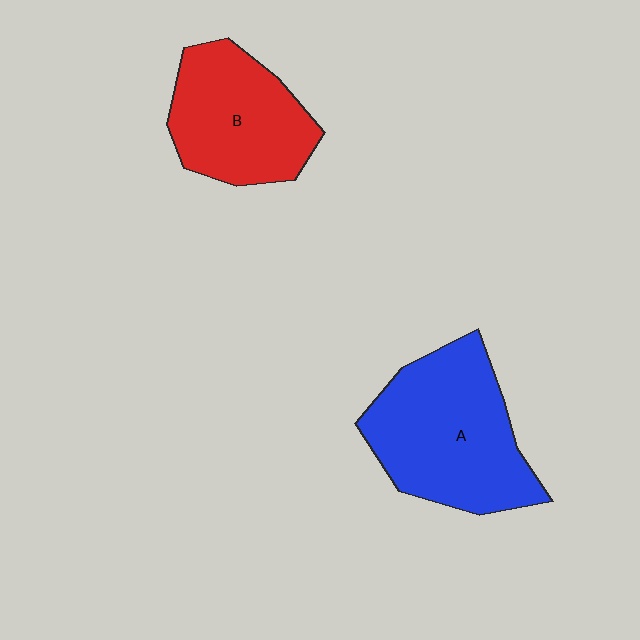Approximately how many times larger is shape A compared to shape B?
Approximately 1.3 times.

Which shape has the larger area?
Shape A (blue).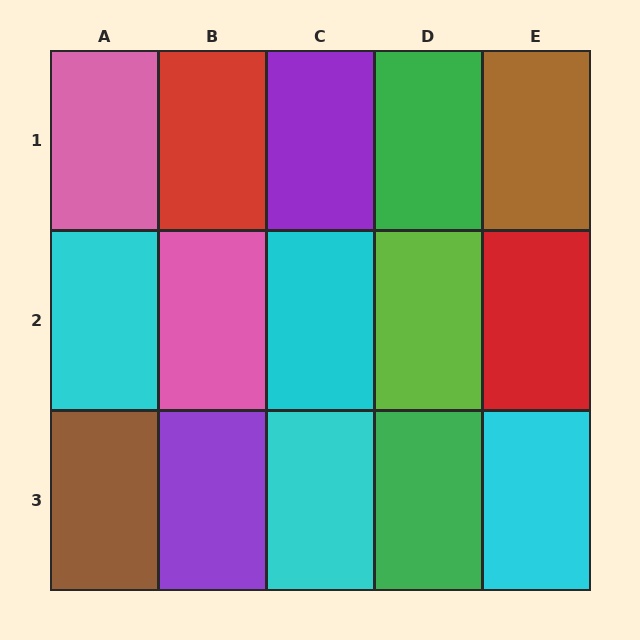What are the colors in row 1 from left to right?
Pink, red, purple, green, brown.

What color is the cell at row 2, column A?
Cyan.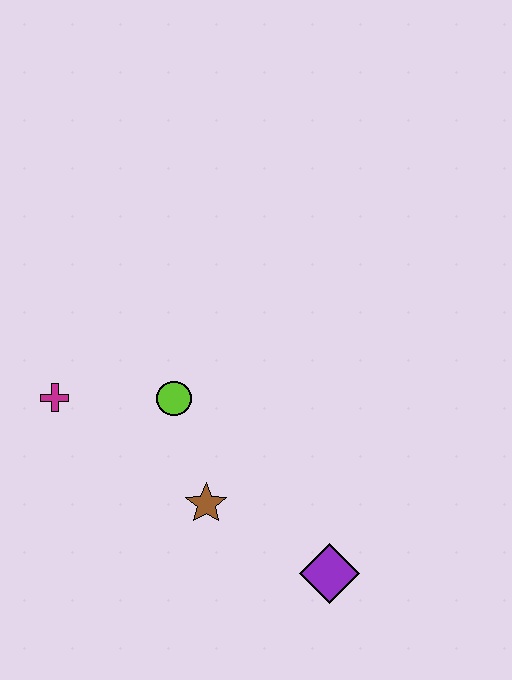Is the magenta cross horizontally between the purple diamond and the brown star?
No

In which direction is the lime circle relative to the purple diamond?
The lime circle is above the purple diamond.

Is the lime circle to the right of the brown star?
No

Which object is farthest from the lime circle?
The purple diamond is farthest from the lime circle.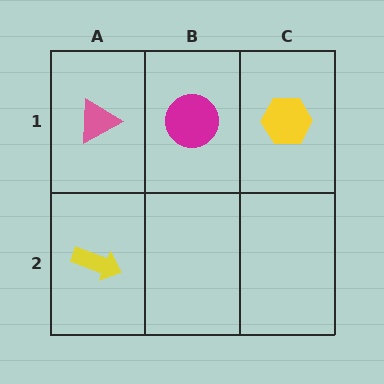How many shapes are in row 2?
1 shape.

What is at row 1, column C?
A yellow hexagon.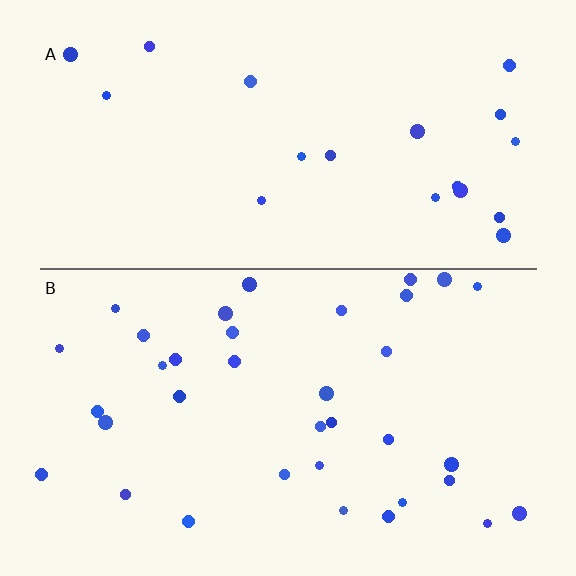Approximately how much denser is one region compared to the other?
Approximately 1.8× — region B over region A.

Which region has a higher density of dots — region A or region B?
B (the bottom).